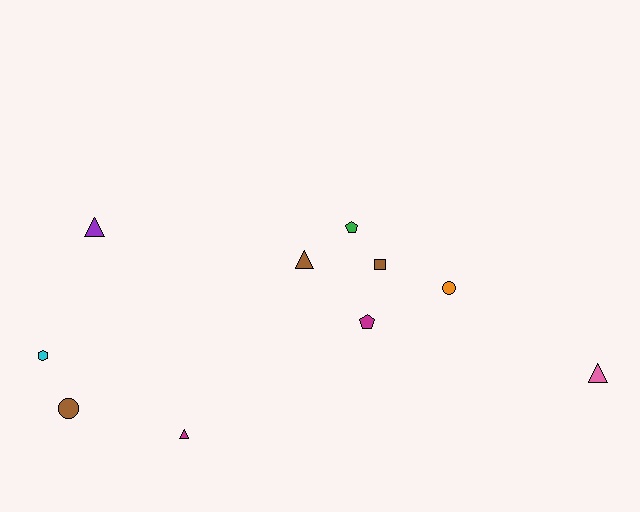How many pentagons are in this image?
There are 2 pentagons.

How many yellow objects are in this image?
There are no yellow objects.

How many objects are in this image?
There are 10 objects.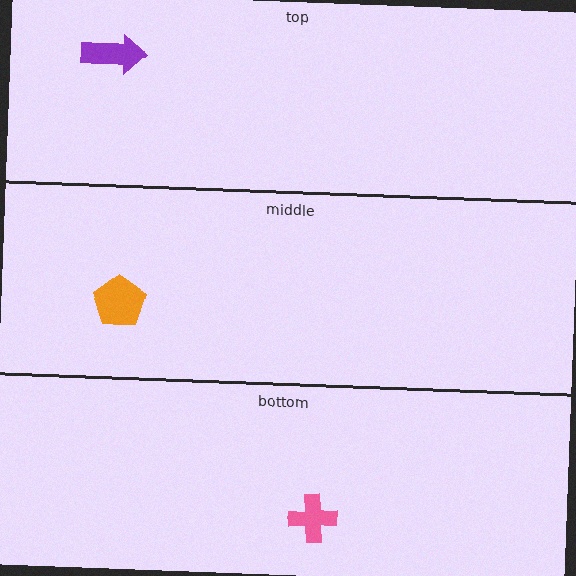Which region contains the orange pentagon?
The middle region.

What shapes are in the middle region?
The orange pentagon.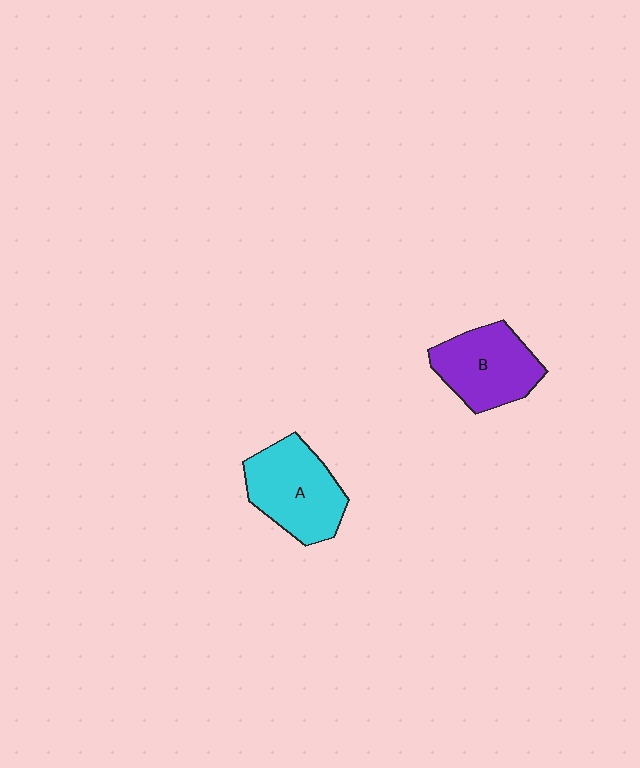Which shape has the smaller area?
Shape B (purple).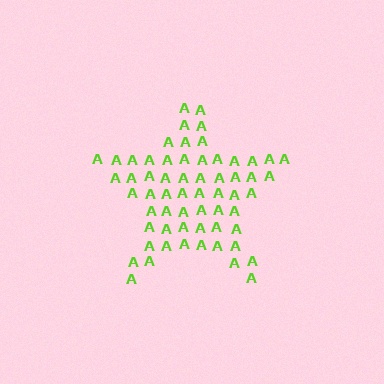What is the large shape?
The large shape is a star.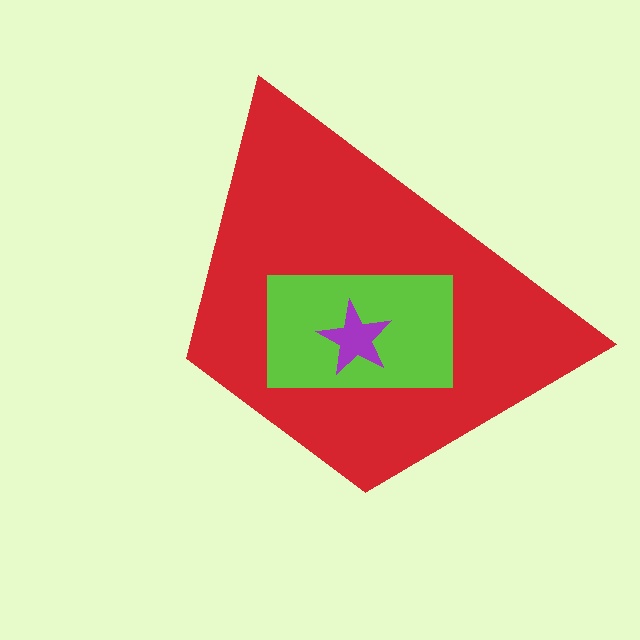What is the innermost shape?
The purple star.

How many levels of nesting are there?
3.